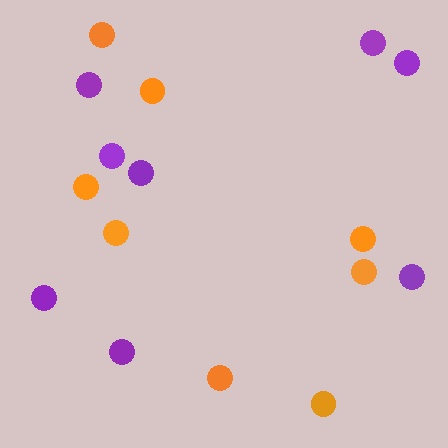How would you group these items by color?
There are 2 groups: one group of orange circles (8) and one group of purple circles (8).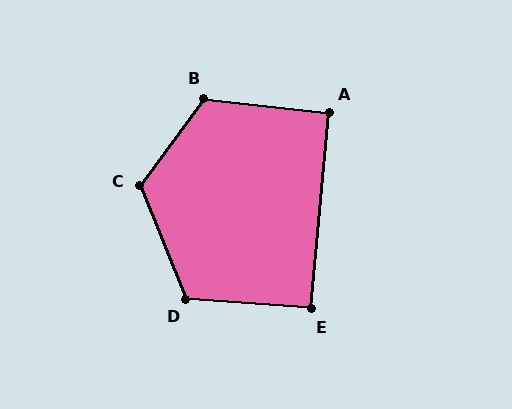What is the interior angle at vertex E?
Approximately 91 degrees (approximately right).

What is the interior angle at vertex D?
Approximately 116 degrees (obtuse).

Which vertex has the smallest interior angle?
A, at approximately 91 degrees.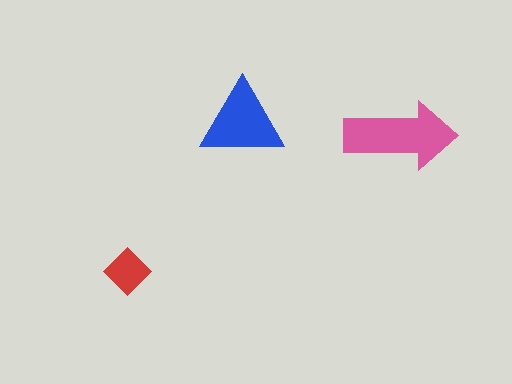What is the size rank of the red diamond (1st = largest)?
3rd.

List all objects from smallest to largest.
The red diamond, the blue triangle, the pink arrow.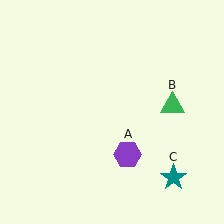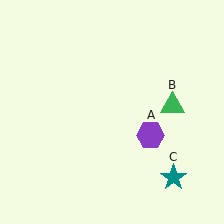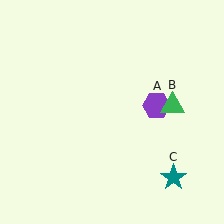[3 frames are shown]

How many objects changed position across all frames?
1 object changed position: purple hexagon (object A).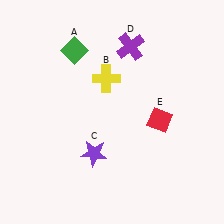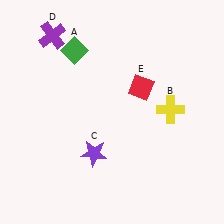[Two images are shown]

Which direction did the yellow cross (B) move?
The yellow cross (B) moved right.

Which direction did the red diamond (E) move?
The red diamond (E) moved up.